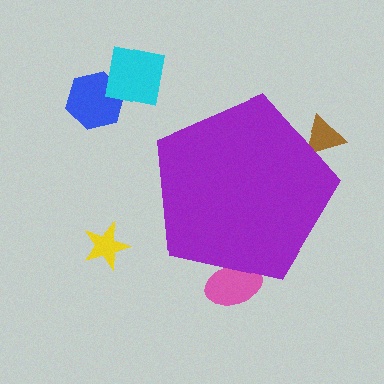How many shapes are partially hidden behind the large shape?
2 shapes are partially hidden.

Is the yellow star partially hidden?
No, the yellow star is fully visible.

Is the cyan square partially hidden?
No, the cyan square is fully visible.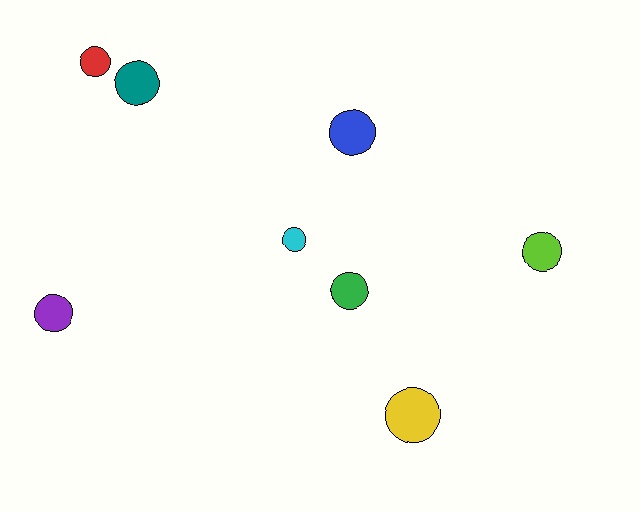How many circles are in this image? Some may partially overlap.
There are 8 circles.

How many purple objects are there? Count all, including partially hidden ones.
There is 1 purple object.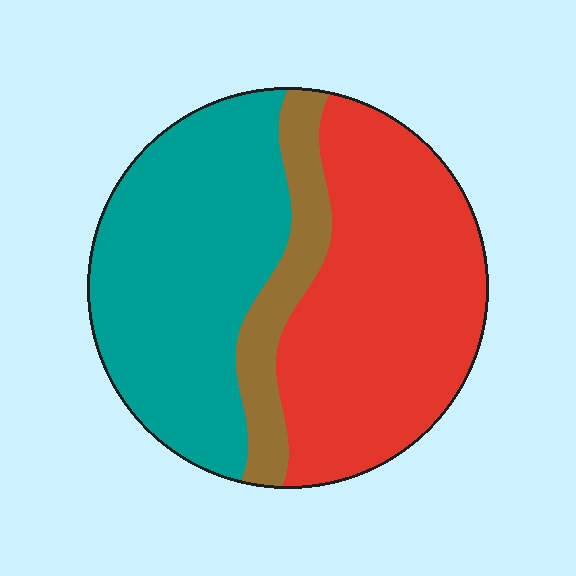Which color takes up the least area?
Brown, at roughly 15%.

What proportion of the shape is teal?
Teal covers roughly 40% of the shape.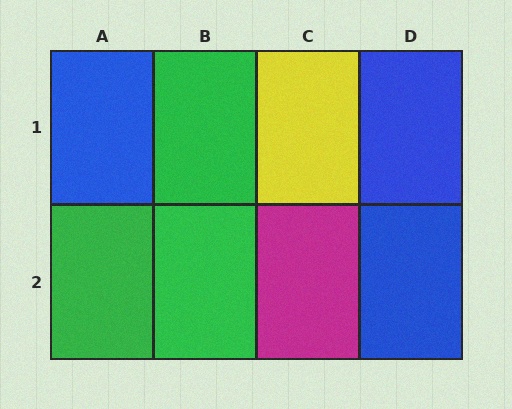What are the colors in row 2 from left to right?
Green, green, magenta, blue.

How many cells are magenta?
1 cell is magenta.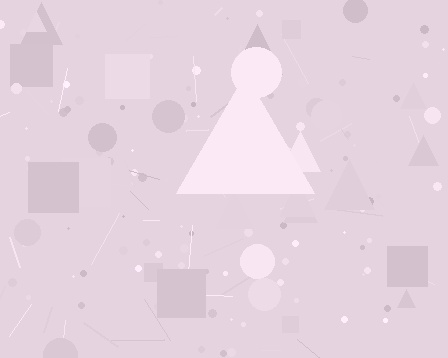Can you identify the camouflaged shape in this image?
The camouflaged shape is a triangle.